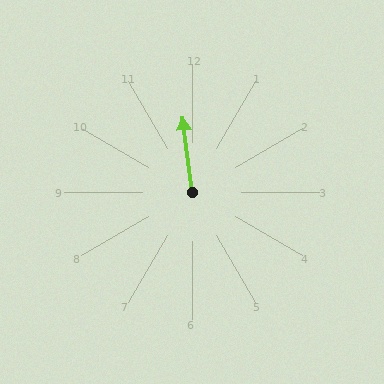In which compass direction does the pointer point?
North.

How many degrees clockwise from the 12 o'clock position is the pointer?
Approximately 353 degrees.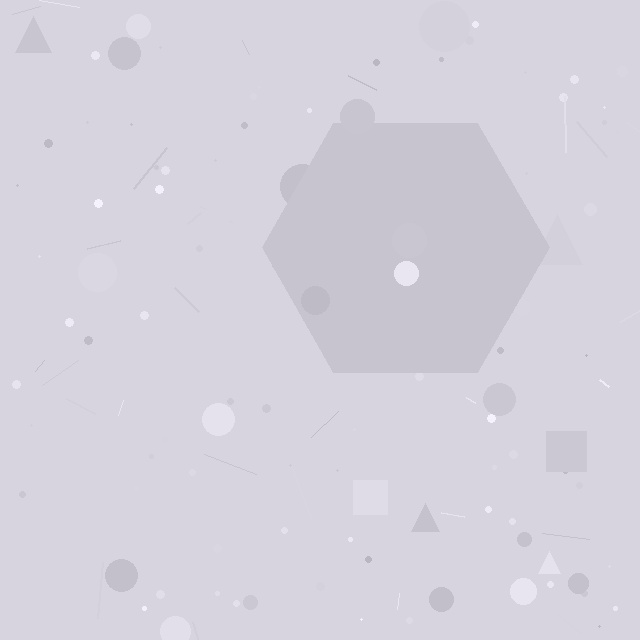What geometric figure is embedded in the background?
A hexagon is embedded in the background.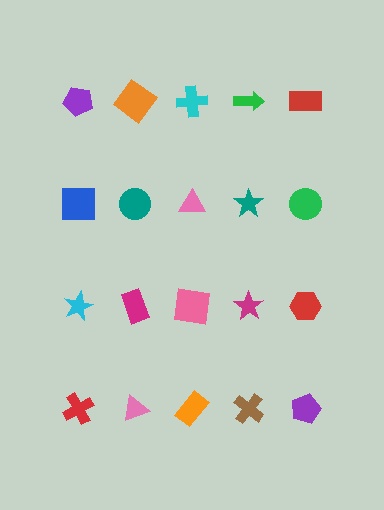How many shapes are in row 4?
5 shapes.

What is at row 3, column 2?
A magenta rectangle.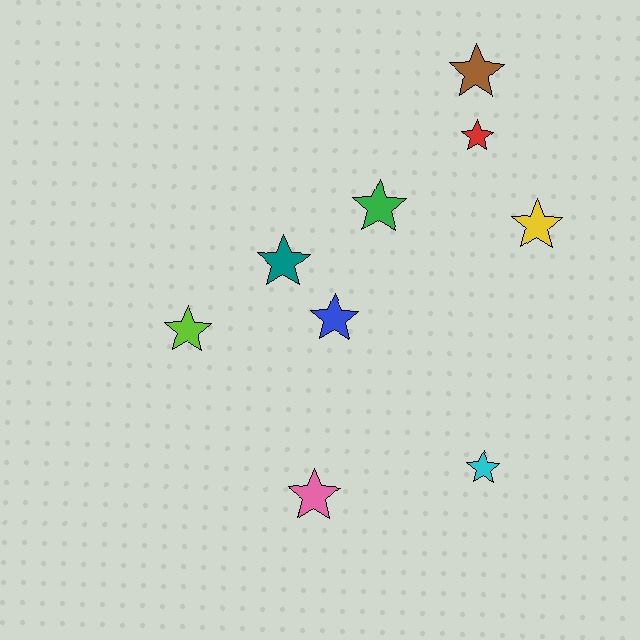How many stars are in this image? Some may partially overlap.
There are 9 stars.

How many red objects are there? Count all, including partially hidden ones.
There is 1 red object.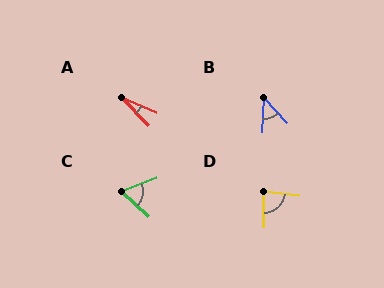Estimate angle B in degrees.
Approximately 45 degrees.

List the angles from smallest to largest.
A (23°), B (45°), C (64°), D (82°).